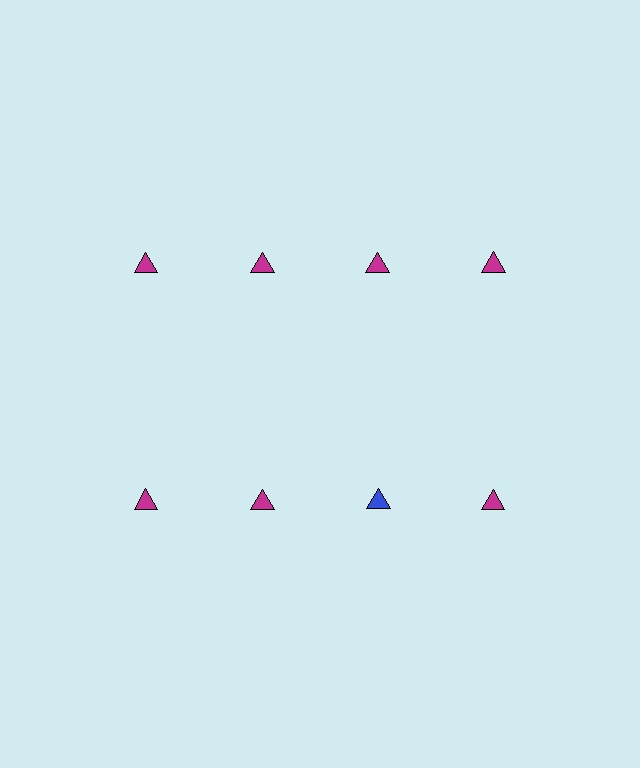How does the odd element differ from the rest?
It has a different color: blue instead of magenta.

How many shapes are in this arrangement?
There are 8 shapes arranged in a grid pattern.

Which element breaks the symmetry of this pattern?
The blue triangle in the second row, center column breaks the symmetry. All other shapes are magenta triangles.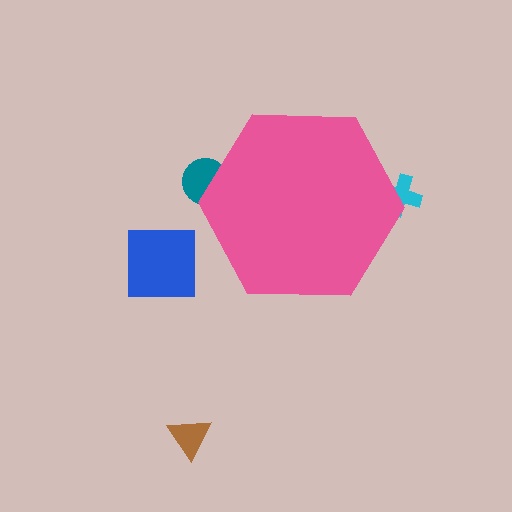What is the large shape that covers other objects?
A pink hexagon.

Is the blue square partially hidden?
No, the blue square is fully visible.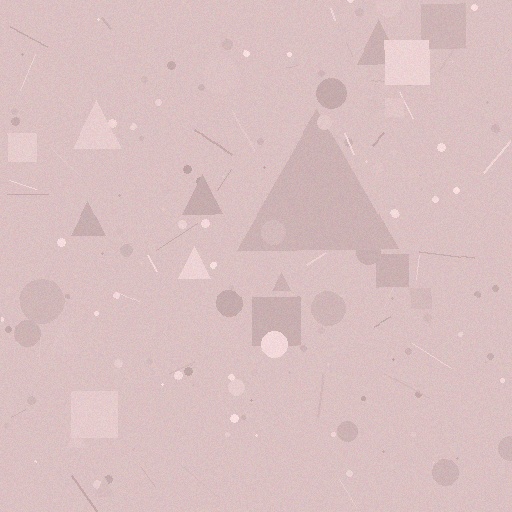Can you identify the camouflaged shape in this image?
The camouflaged shape is a triangle.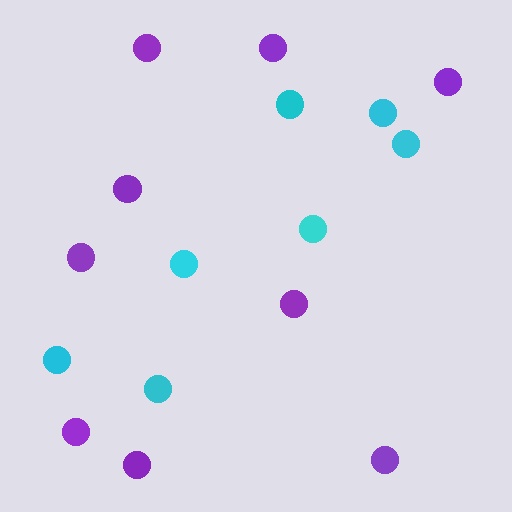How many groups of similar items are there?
There are 2 groups: one group of purple circles (9) and one group of cyan circles (7).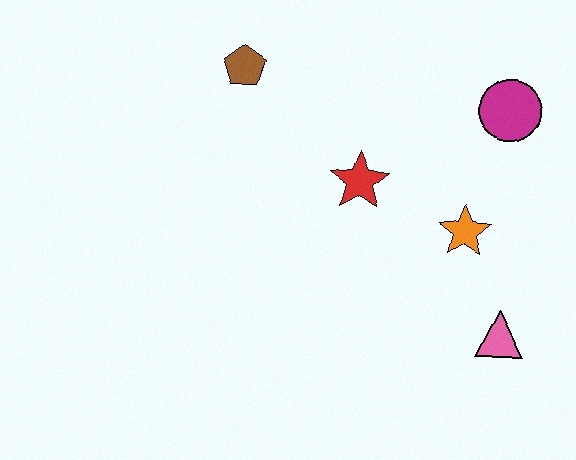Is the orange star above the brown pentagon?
No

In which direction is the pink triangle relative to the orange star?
The pink triangle is below the orange star.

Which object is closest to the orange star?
The pink triangle is closest to the orange star.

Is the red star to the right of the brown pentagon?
Yes